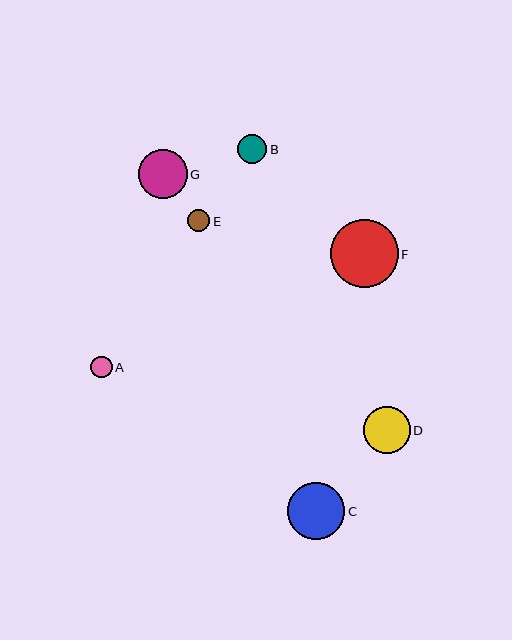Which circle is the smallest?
Circle A is the smallest with a size of approximately 21 pixels.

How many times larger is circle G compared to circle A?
Circle G is approximately 2.3 times the size of circle A.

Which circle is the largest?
Circle F is the largest with a size of approximately 68 pixels.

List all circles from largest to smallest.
From largest to smallest: F, C, G, D, B, E, A.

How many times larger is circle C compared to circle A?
Circle C is approximately 2.7 times the size of circle A.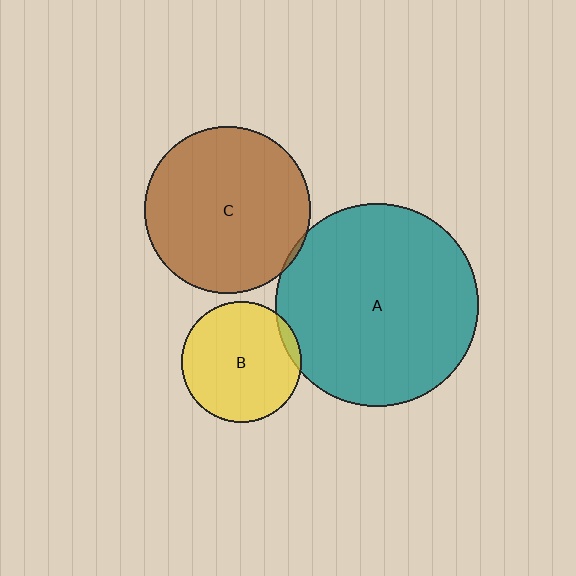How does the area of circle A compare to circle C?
Approximately 1.5 times.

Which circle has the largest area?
Circle A (teal).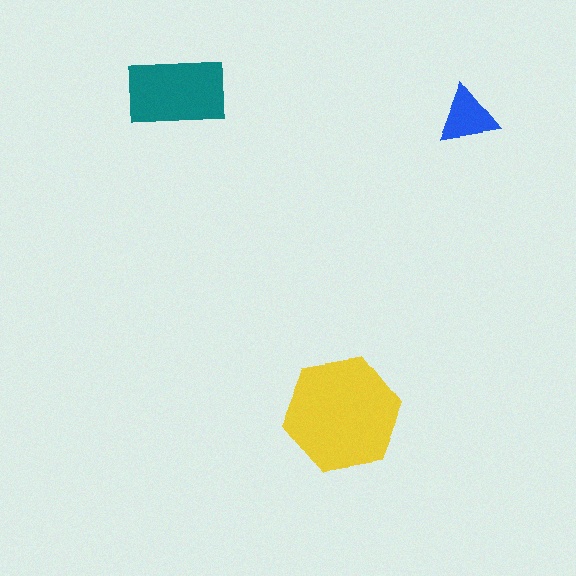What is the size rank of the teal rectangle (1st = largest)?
2nd.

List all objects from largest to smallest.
The yellow hexagon, the teal rectangle, the blue triangle.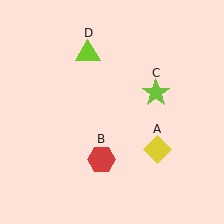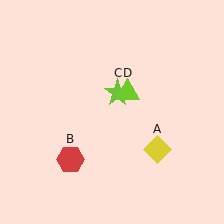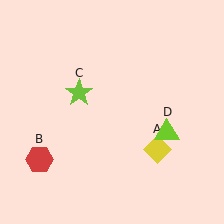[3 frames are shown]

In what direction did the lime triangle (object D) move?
The lime triangle (object D) moved down and to the right.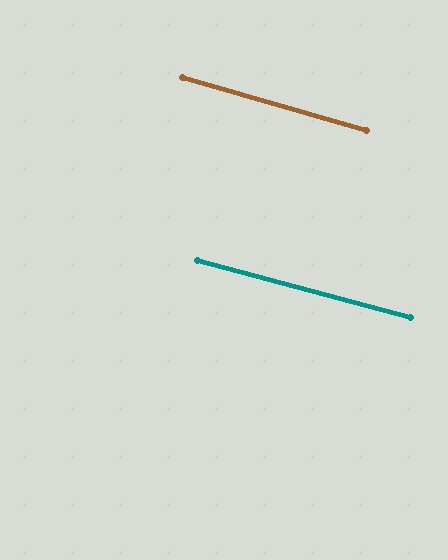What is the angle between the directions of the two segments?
Approximately 1 degree.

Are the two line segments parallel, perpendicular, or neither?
Parallel — their directions differ by only 1.1°.